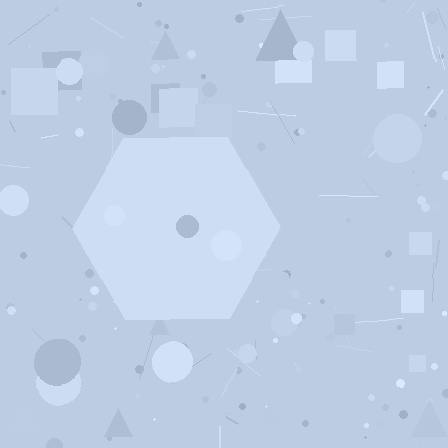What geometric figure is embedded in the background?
A hexagon is embedded in the background.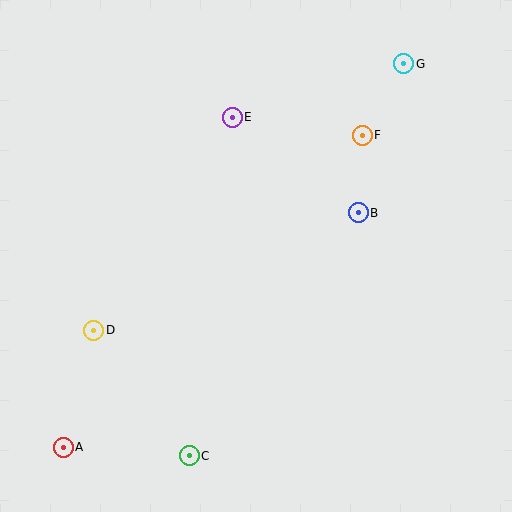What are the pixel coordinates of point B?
Point B is at (358, 213).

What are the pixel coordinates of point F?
Point F is at (362, 135).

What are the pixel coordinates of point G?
Point G is at (404, 64).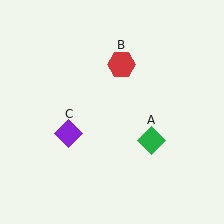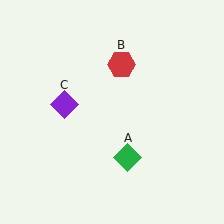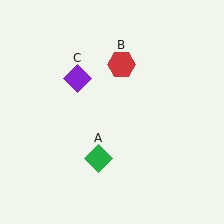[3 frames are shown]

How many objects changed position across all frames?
2 objects changed position: green diamond (object A), purple diamond (object C).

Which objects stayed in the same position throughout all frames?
Red hexagon (object B) remained stationary.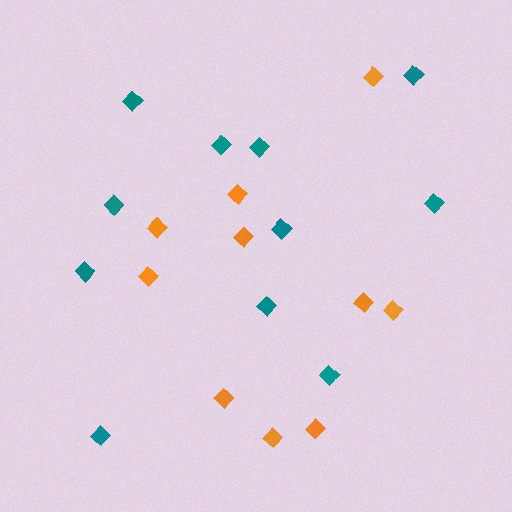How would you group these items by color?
There are 2 groups: one group of orange diamonds (10) and one group of teal diamonds (11).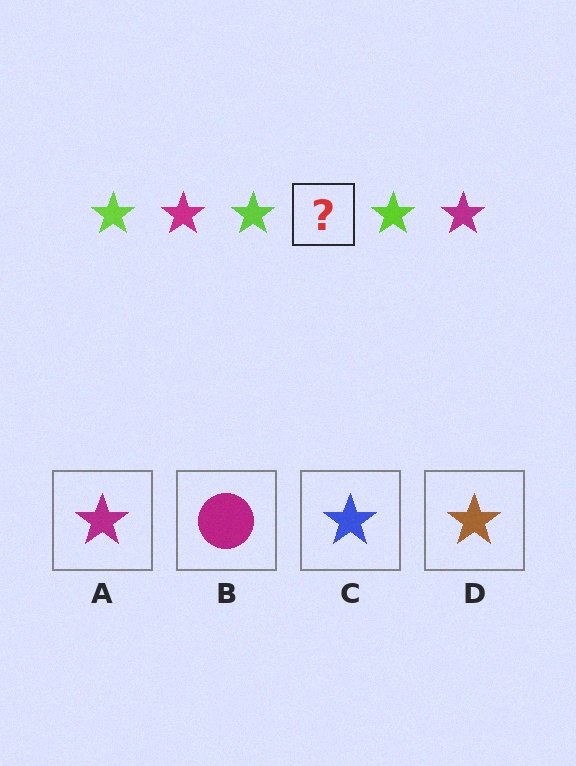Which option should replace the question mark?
Option A.